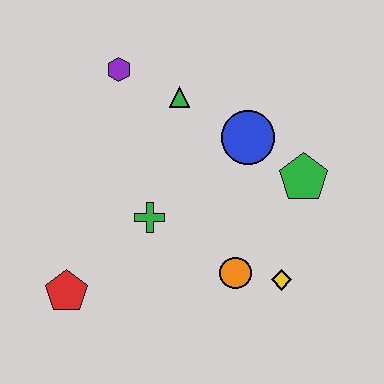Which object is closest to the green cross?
The orange circle is closest to the green cross.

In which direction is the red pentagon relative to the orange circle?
The red pentagon is to the left of the orange circle.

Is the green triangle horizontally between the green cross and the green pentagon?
Yes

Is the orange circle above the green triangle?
No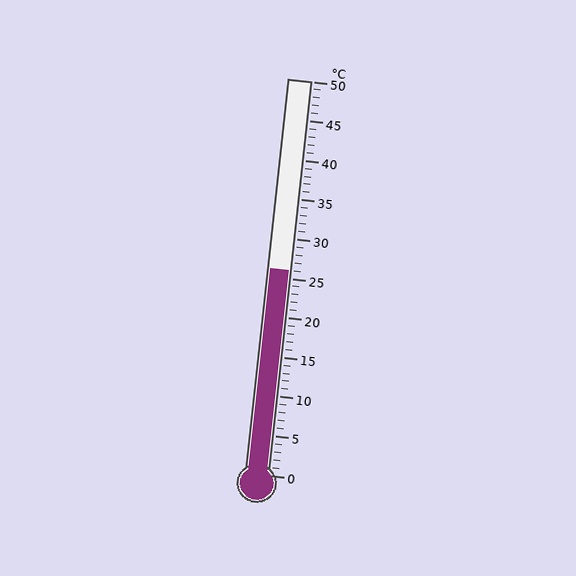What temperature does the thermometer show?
The thermometer shows approximately 26°C.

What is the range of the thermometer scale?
The thermometer scale ranges from 0°C to 50°C.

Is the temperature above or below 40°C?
The temperature is below 40°C.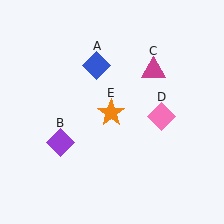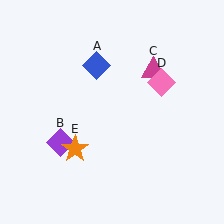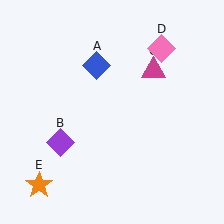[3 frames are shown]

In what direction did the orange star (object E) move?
The orange star (object E) moved down and to the left.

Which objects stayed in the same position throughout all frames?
Blue diamond (object A) and purple diamond (object B) and magenta triangle (object C) remained stationary.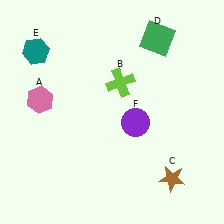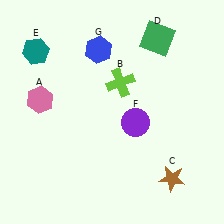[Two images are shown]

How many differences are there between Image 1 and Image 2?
There is 1 difference between the two images.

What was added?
A blue hexagon (G) was added in Image 2.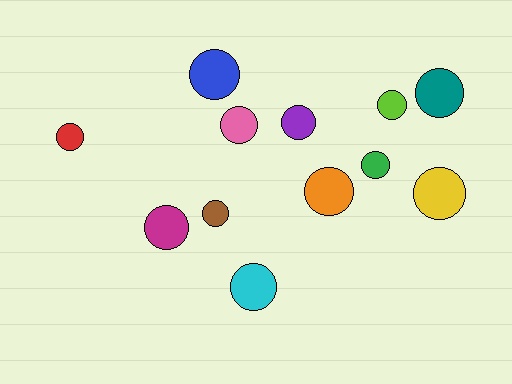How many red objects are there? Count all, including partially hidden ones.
There is 1 red object.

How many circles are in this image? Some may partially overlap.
There are 12 circles.